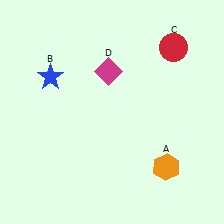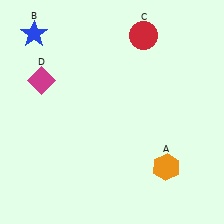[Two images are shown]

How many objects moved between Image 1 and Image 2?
3 objects moved between the two images.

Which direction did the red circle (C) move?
The red circle (C) moved left.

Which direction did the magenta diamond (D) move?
The magenta diamond (D) moved left.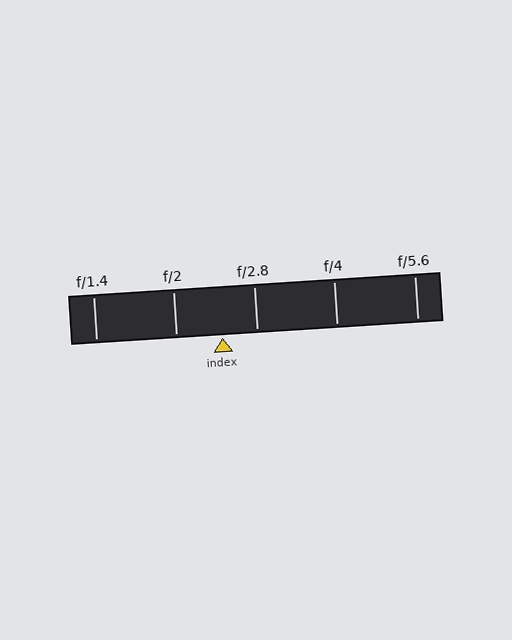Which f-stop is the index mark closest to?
The index mark is closest to f/2.8.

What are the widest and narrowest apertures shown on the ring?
The widest aperture shown is f/1.4 and the narrowest is f/5.6.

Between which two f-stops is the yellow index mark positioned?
The index mark is between f/2 and f/2.8.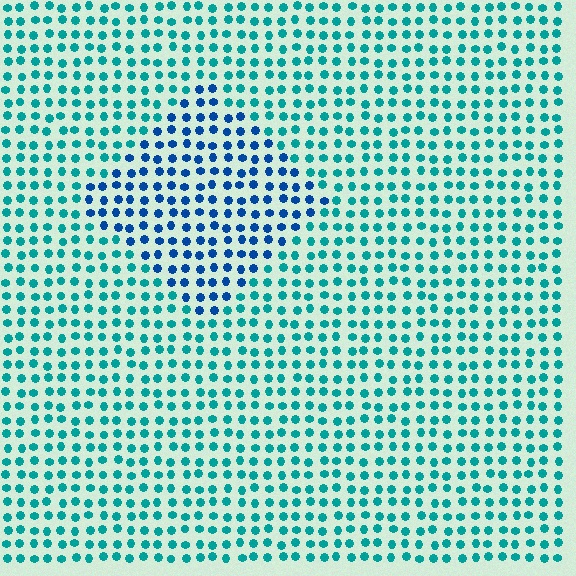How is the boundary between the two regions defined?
The boundary is defined purely by a slight shift in hue (about 36 degrees). Spacing, size, and orientation are identical on both sides.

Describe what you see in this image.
The image is filled with small teal elements in a uniform arrangement. A diamond-shaped region is visible where the elements are tinted to a slightly different hue, forming a subtle color boundary.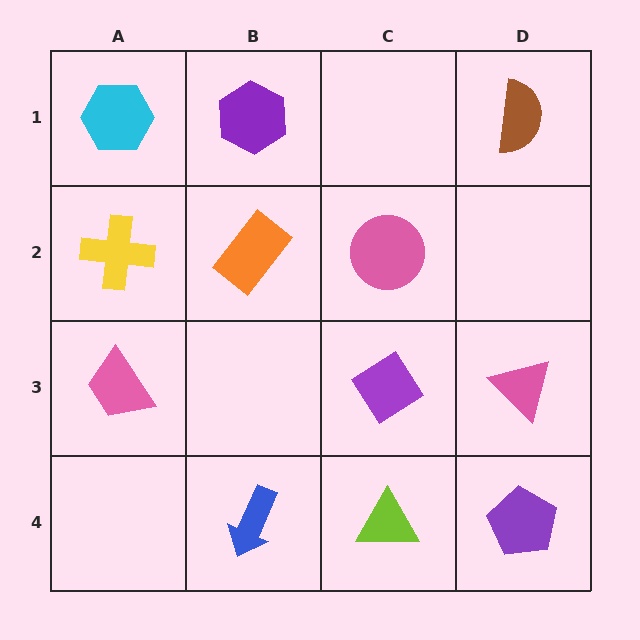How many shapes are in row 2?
3 shapes.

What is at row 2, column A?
A yellow cross.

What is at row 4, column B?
A blue arrow.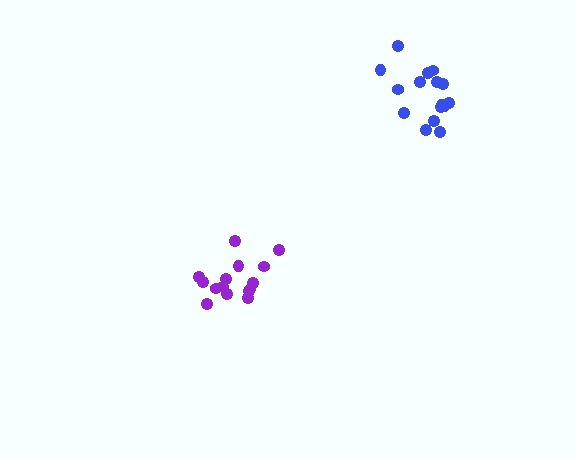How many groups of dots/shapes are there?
There are 2 groups.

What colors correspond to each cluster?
The clusters are colored: blue, purple.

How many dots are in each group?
Group 1: 16 dots, Group 2: 15 dots (31 total).